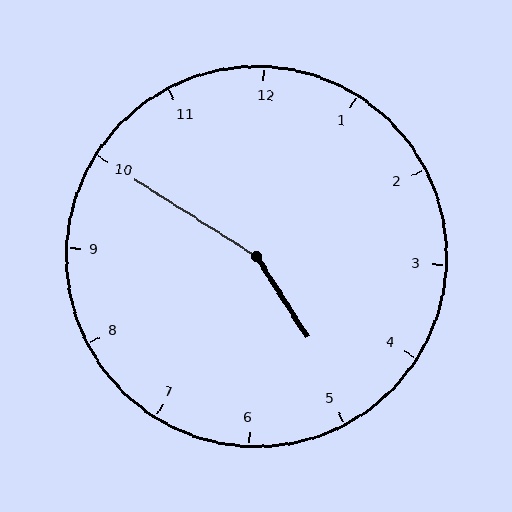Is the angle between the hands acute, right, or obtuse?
It is obtuse.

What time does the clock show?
4:50.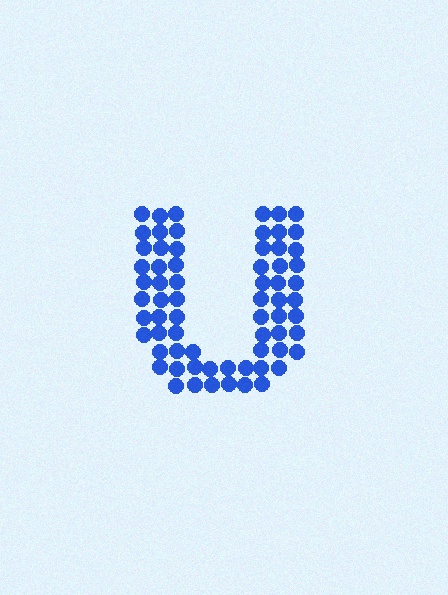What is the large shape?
The large shape is the letter U.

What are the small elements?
The small elements are circles.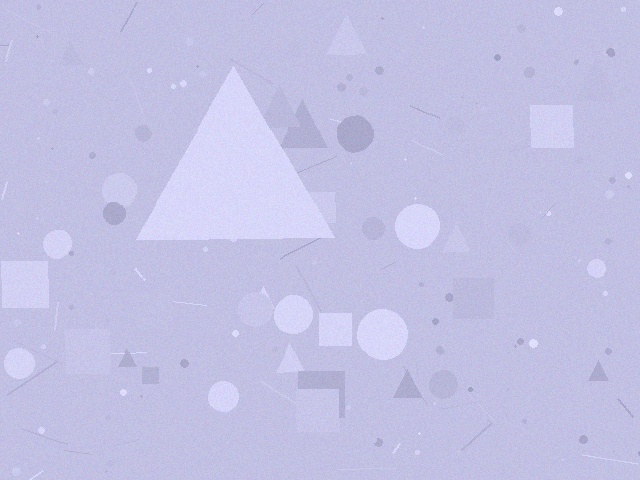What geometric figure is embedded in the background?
A triangle is embedded in the background.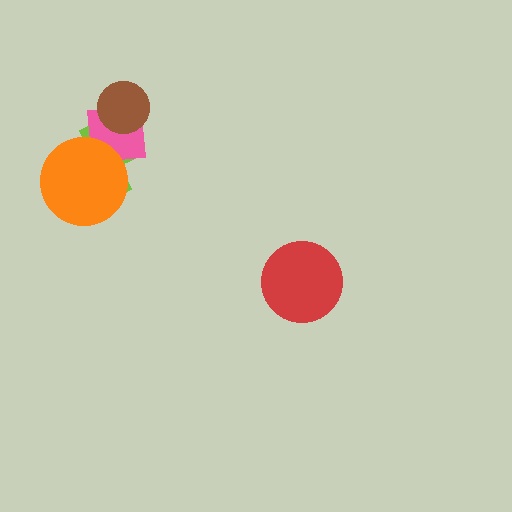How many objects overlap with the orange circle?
2 objects overlap with the orange circle.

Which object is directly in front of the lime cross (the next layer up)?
The pink square is directly in front of the lime cross.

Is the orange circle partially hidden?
No, no other shape covers it.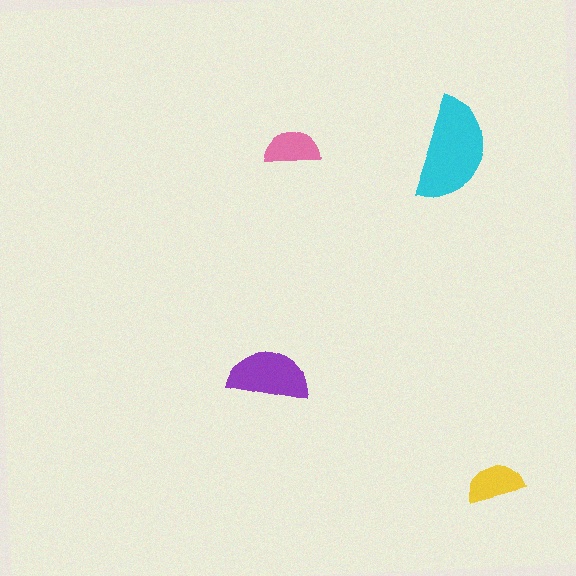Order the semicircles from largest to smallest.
the cyan one, the purple one, the yellow one, the pink one.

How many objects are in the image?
There are 4 objects in the image.